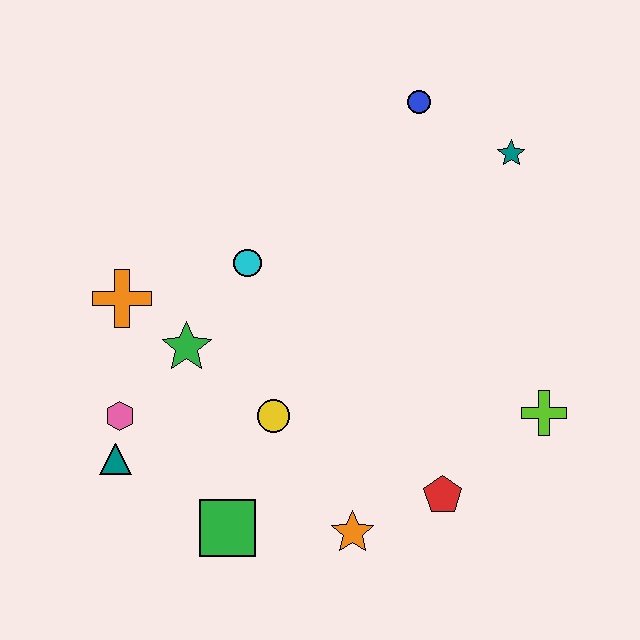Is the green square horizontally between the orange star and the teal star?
No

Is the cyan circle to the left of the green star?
No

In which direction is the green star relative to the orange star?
The green star is above the orange star.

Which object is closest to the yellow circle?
The green star is closest to the yellow circle.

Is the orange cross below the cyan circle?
Yes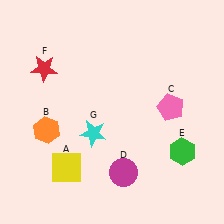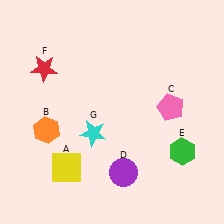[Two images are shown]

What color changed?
The circle (D) changed from magenta in Image 1 to purple in Image 2.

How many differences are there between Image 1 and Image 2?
There is 1 difference between the two images.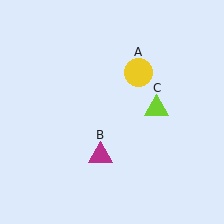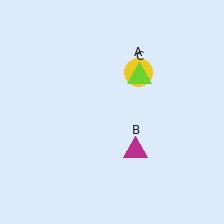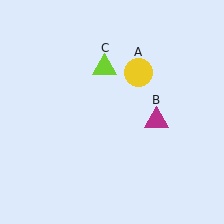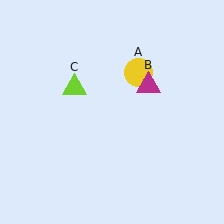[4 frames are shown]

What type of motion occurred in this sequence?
The magenta triangle (object B), lime triangle (object C) rotated counterclockwise around the center of the scene.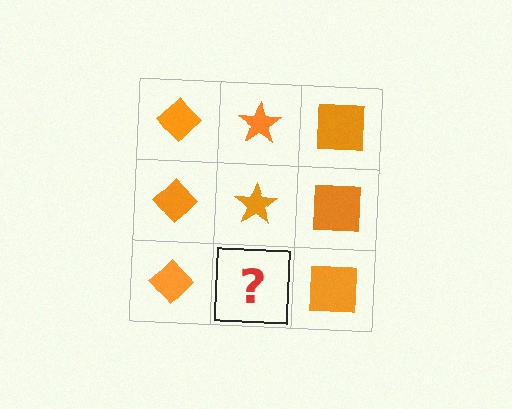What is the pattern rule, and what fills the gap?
The rule is that each column has a consistent shape. The gap should be filled with an orange star.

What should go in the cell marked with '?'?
The missing cell should contain an orange star.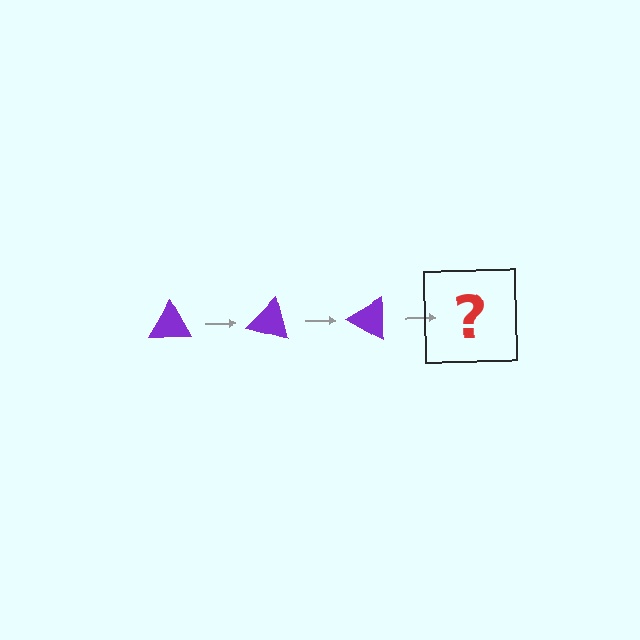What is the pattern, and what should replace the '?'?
The pattern is that the triangle rotates 15 degrees each step. The '?' should be a purple triangle rotated 45 degrees.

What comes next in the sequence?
The next element should be a purple triangle rotated 45 degrees.